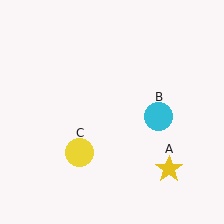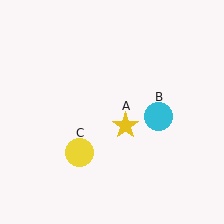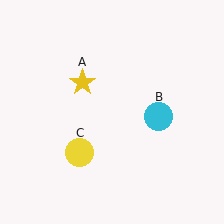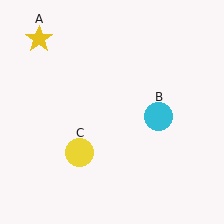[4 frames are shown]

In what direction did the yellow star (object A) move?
The yellow star (object A) moved up and to the left.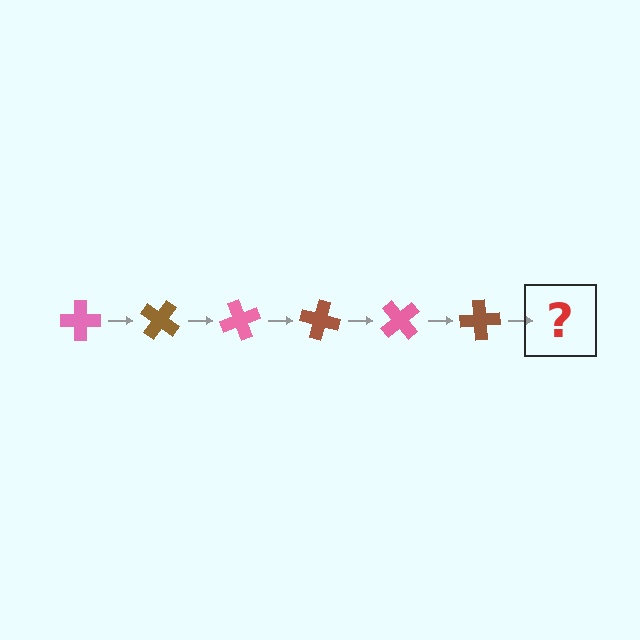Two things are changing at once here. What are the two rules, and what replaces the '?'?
The two rules are that it rotates 35 degrees each step and the color cycles through pink and brown. The '?' should be a pink cross, rotated 210 degrees from the start.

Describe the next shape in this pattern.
It should be a pink cross, rotated 210 degrees from the start.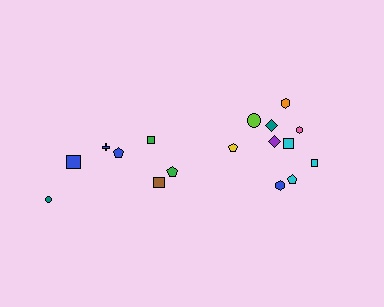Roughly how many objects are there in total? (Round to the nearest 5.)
Roughly 15 objects in total.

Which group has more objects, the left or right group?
The right group.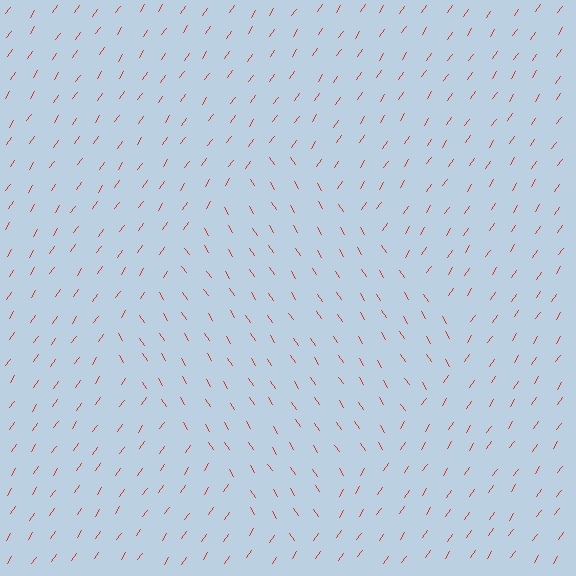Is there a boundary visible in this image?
Yes, there is a texture boundary formed by a change in line orientation.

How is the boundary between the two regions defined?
The boundary is defined purely by a change in line orientation (approximately 67 degrees difference). All lines are the same color and thickness.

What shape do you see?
I see a diamond.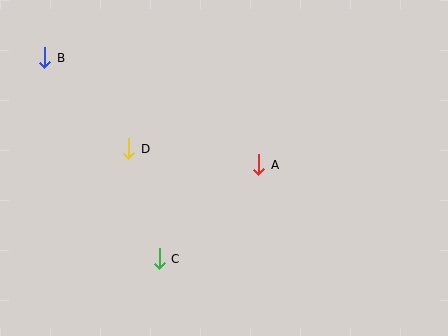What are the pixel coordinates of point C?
Point C is at (159, 259).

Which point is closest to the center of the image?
Point A at (259, 165) is closest to the center.